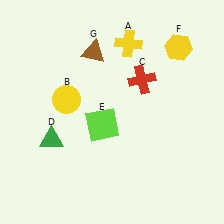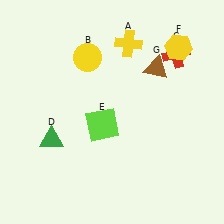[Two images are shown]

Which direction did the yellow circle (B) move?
The yellow circle (B) moved up.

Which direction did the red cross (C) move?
The red cross (C) moved right.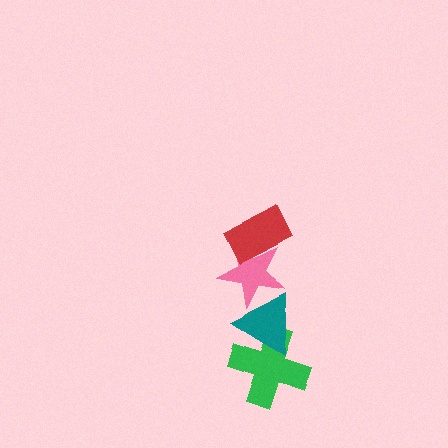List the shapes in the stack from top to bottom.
From top to bottom: the red rectangle, the pink star, the teal triangle, the green cross.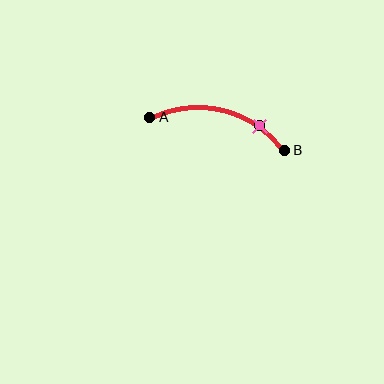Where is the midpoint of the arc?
The arc midpoint is the point on the curve farthest from the straight line joining A and B. It sits above that line.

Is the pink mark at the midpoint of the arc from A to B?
No. The pink mark lies on the arc but is closer to endpoint B. The arc midpoint would be at the point on the curve equidistant along the arc from both A and B.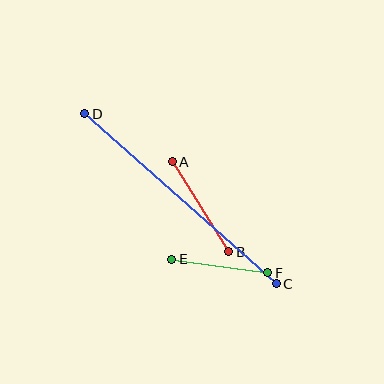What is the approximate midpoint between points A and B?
The midpoint is at approximately (200, 207) pixels.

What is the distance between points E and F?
The distance is approximately 97 pixels.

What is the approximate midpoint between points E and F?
The midpoint is at approximately (220, 266) pixels.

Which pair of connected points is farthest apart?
Points C and D are farthest apart.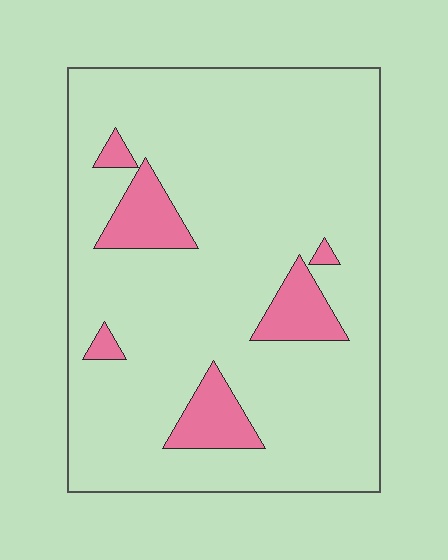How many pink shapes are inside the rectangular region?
6.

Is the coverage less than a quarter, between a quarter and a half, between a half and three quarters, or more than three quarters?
Less than a quarter.